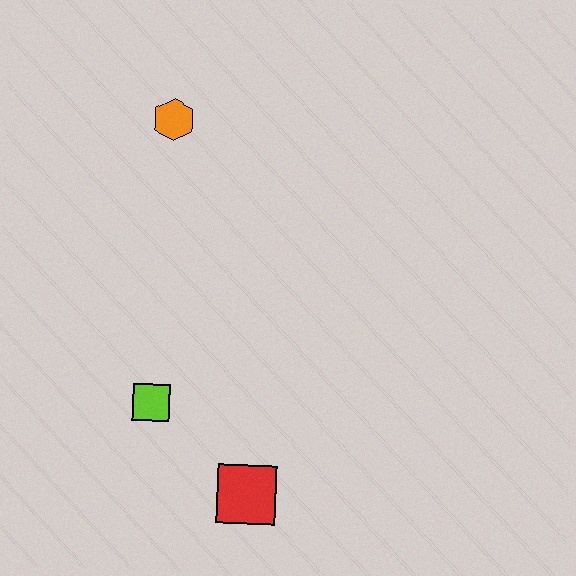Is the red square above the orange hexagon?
No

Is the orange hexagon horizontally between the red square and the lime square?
Yes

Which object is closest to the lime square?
The red square is closest to the lime square.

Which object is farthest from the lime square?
The orange hexagon is farthest from the lime square.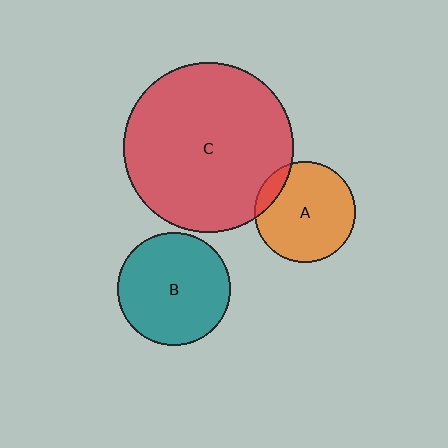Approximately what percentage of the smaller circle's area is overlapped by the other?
Approximately 10%.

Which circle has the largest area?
Circle C (red).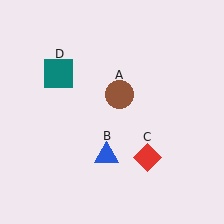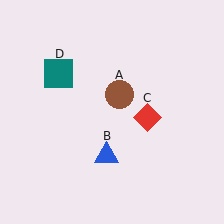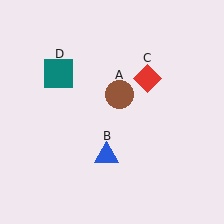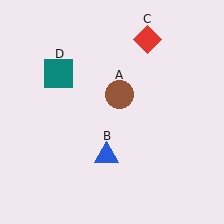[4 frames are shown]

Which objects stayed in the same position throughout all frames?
Brown circle (object A) and blue triangle (object B) and teal square (object D) remained stationary.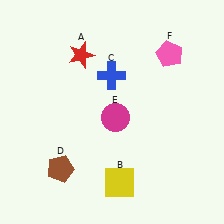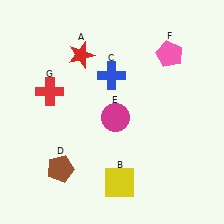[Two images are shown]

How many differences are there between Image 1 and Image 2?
There is 1 difference between the two images.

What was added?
A red cross (G) was added in Image 2.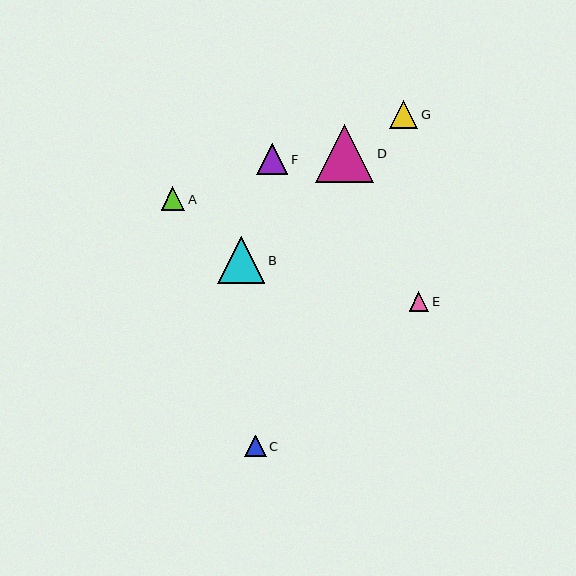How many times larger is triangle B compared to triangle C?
Triangle B is approximately 2.1 times the size of triangle C.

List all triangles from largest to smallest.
From largest to smallest: D, B, F, G, A, C, E.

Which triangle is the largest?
Triangle D is the largest with a size of approximately 58 pixels.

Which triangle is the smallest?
Triangle E is the smallest with a size of approximately 20 pixels.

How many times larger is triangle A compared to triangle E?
Triangle A is approximately 1.2 times the size of triangle E.